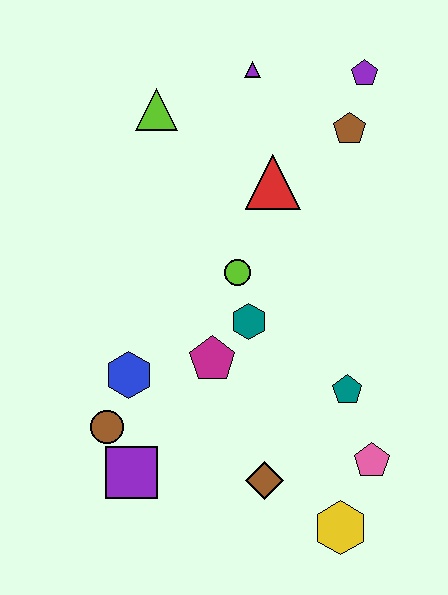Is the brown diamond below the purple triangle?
Yes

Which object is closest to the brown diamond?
The yellow hexagon is closest to the brown diamond.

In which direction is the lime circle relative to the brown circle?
The lime circle is above the brown circle.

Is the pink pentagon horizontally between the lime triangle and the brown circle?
No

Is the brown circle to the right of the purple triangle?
No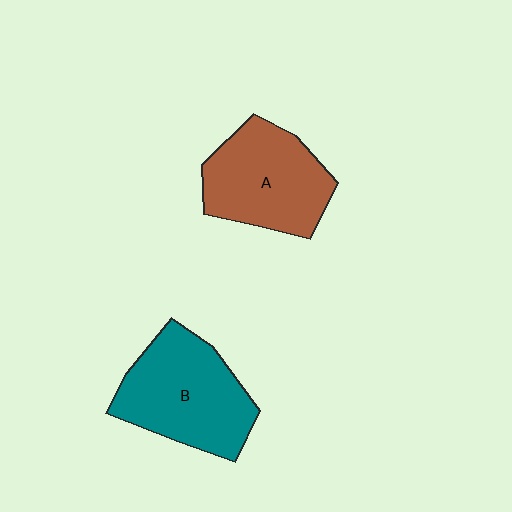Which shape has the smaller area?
Shape A (brown).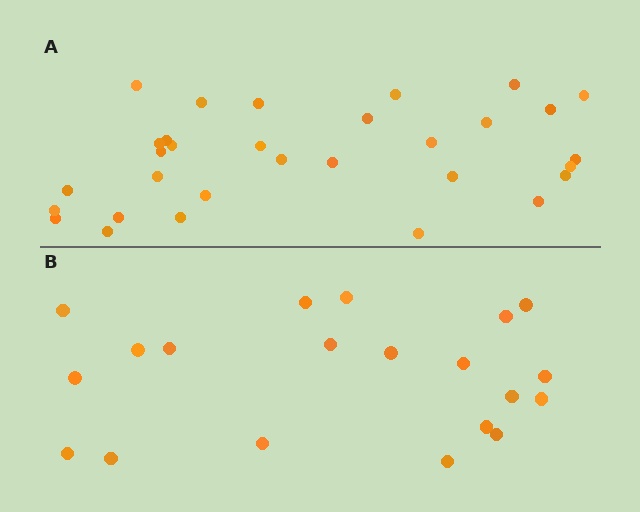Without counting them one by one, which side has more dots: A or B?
Region A (the top region) has more dots.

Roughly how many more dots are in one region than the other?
Region A has roughly 12 or so more dots than region B.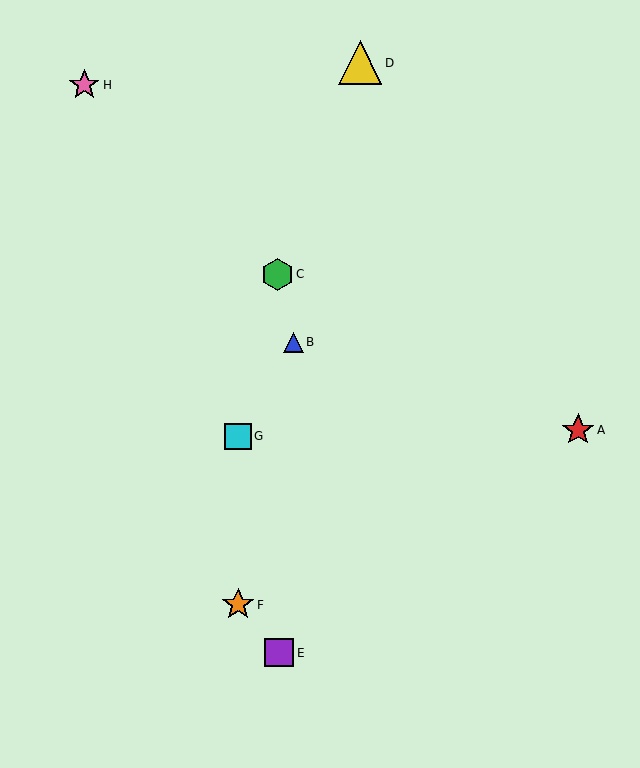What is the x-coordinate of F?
Object F is at x≈238.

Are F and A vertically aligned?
No, F is at x≈238 and A is at x≈578.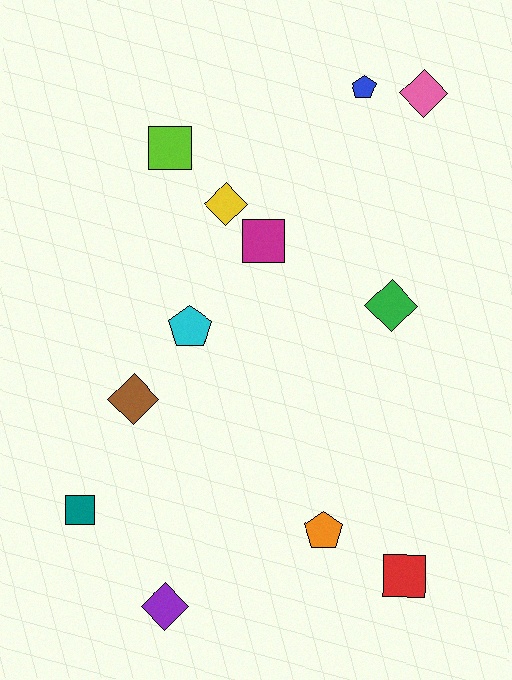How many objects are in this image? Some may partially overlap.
There are 12 objects.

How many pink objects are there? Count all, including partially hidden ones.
There is 1 pink object.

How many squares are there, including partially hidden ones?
There are 4 squares.